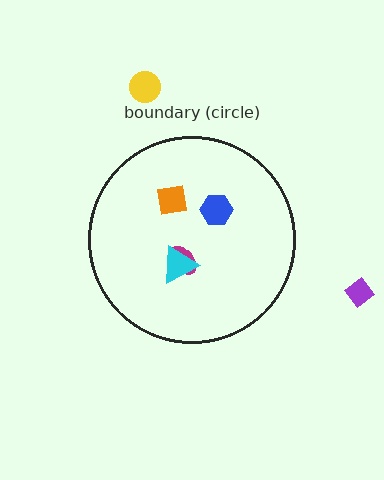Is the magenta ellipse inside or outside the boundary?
Inside.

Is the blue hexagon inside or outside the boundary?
Inside.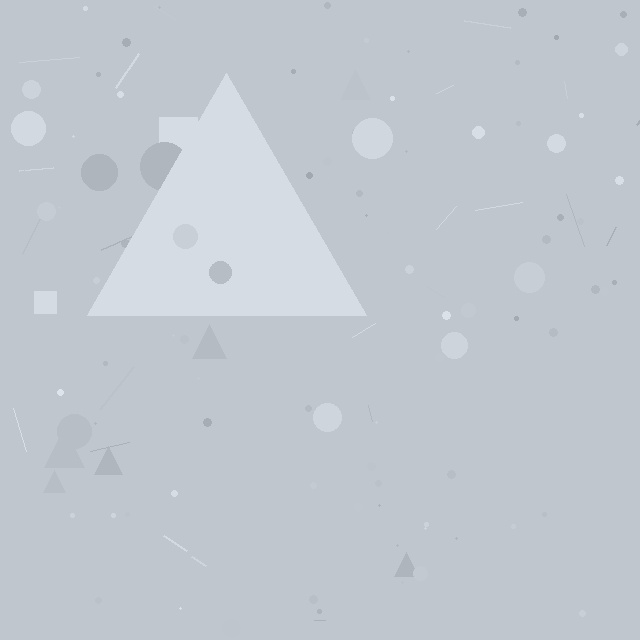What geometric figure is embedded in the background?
A triangle is embedded in the background.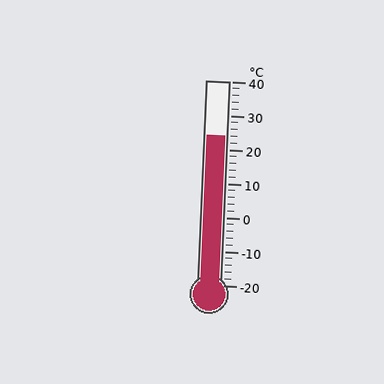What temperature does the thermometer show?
The thermometer shows approximately 24°C.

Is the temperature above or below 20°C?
The temperature is above 20°C.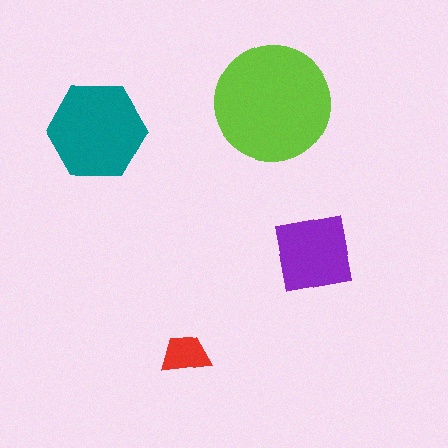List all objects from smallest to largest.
The red trapezoid, the purple square, the teal hexagon, the lime circle.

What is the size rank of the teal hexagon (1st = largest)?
2nd.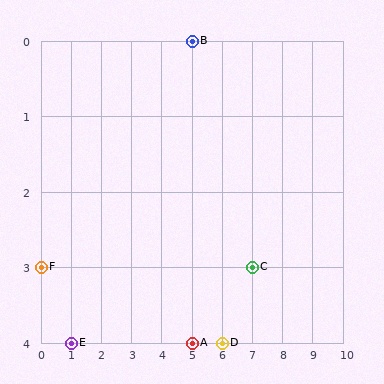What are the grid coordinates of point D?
Point D is at grid coordinates (6, 4).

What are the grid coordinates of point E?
Point E is at grid coordinates (1, 4).